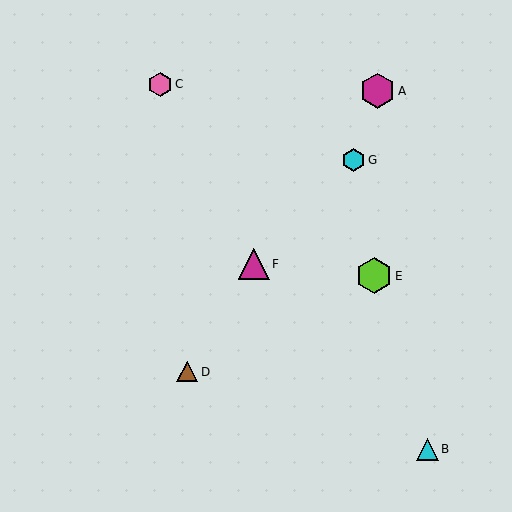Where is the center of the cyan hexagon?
The center of the cyan hexagon is at (354, 160).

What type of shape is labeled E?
Shape E is a lime hexagon.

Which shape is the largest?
The lime hexagon (labeled E) is the largest.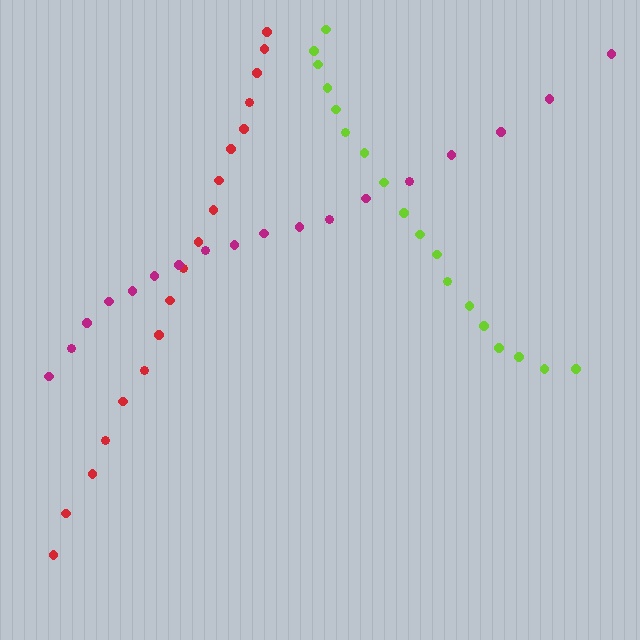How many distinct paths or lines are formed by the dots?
There are 3 distinct paths.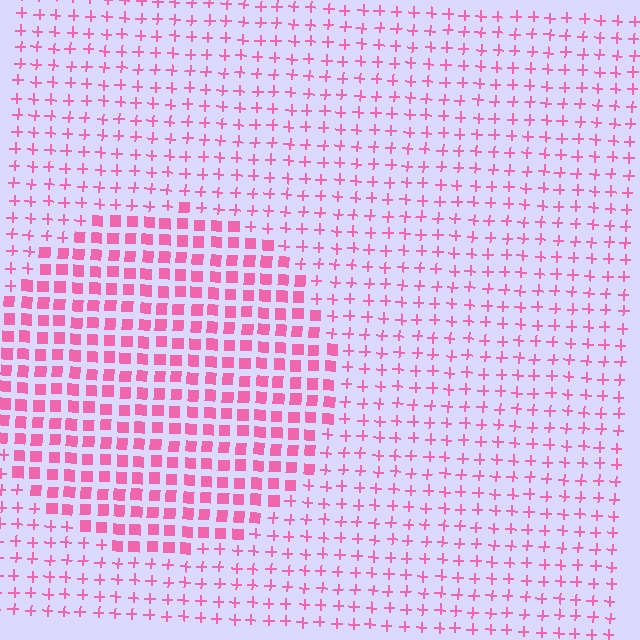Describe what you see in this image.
The image is filled with small pink elements arranged in a uniform grid. A circle-shaped region contains squares, while the surrounding area contains plus signs. The boundary is defined purely by the change in element shape.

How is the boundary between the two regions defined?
The boundary is defined by a change in element shape: squares inside vs. plus signs outside. All elements share the same color and spacing.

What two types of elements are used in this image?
The image uses squares inside the circle region and plus signs outside it.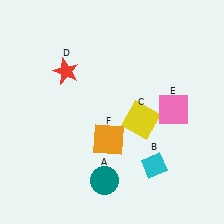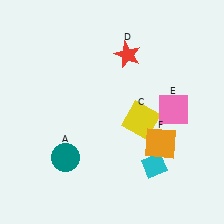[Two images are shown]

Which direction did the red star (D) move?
The red star (D) moved right.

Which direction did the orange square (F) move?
The orange square (F) moved right.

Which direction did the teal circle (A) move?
The teal circle (A) moved left.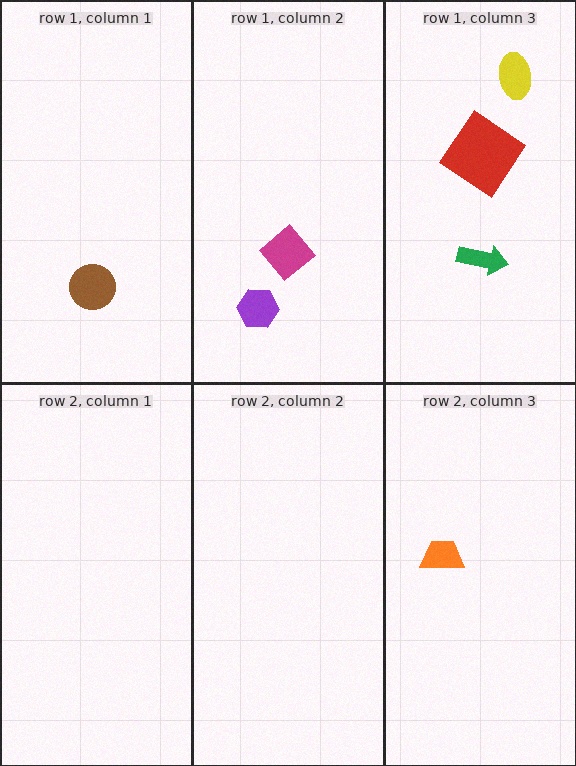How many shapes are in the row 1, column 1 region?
1.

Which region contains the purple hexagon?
The row 1, column 2 region.